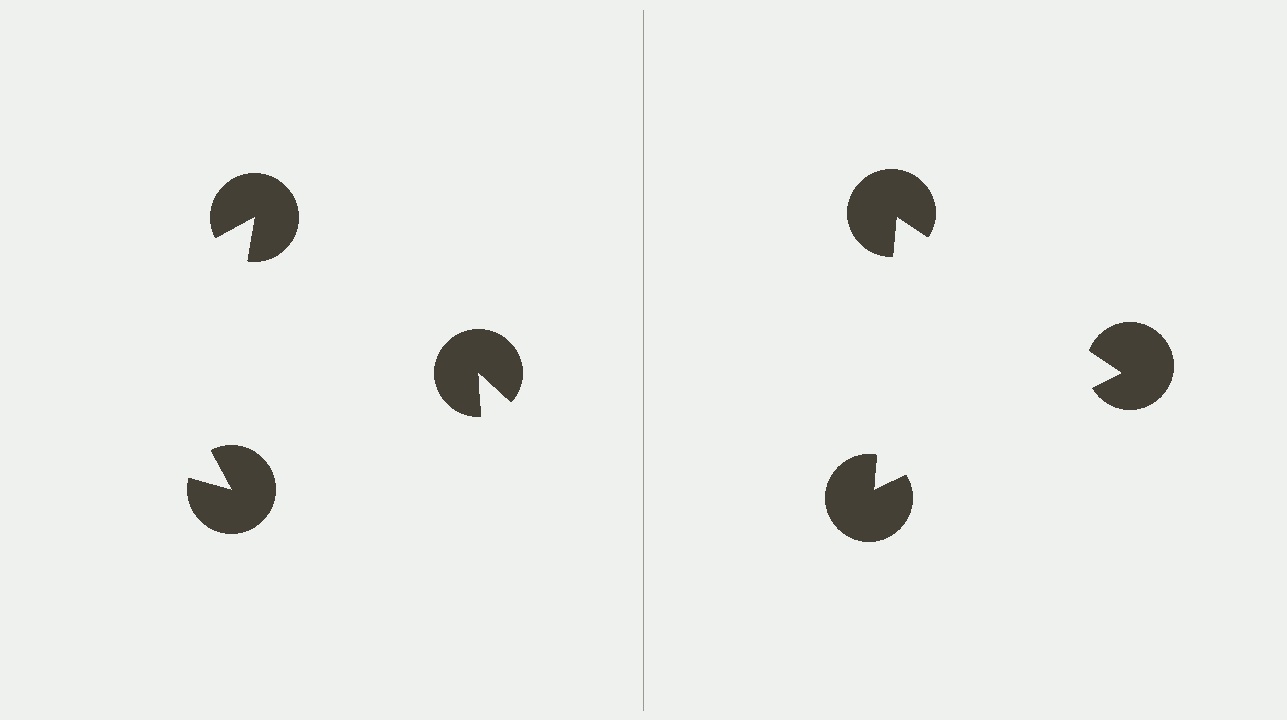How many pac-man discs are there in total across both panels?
6 — 3 on each side.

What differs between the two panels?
The pac-man discs are positioned identically on both sides; only the wedge orientations differ. On the right they align to a triangle; on the left they are misaligned.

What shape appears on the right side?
An illusory triangle.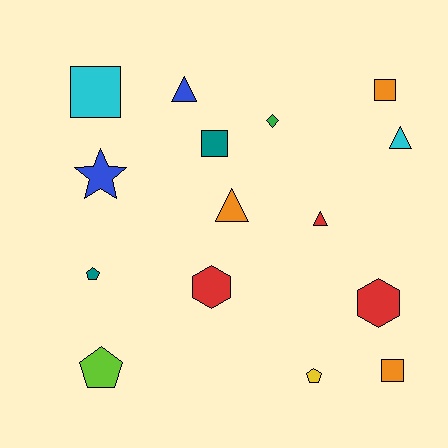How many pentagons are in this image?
There are 3 pentagons.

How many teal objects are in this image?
There are 2 teal objects.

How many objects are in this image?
There are 15 objects.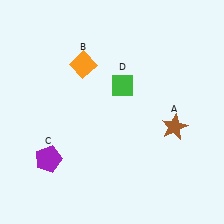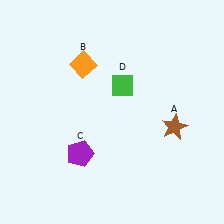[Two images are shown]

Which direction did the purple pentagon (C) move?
The purple pentagon (C) moved right.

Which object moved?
The purple pentagon (C) moved right.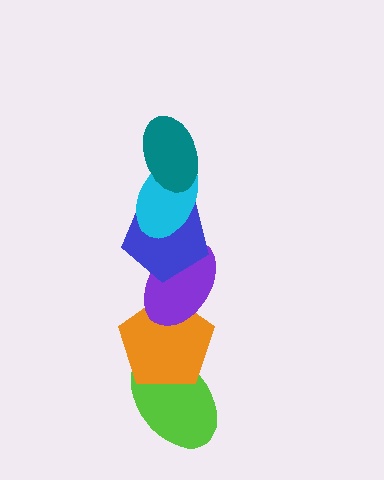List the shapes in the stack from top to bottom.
From top to bottom: the teal ellipse, the cyan ellipse, the blue pentagon, the purple ellipse, the orange pentagon, the lime ellipse.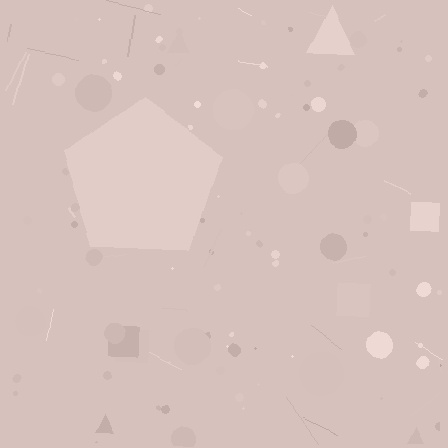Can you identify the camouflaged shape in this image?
The camouflaged shape is a pentagon.